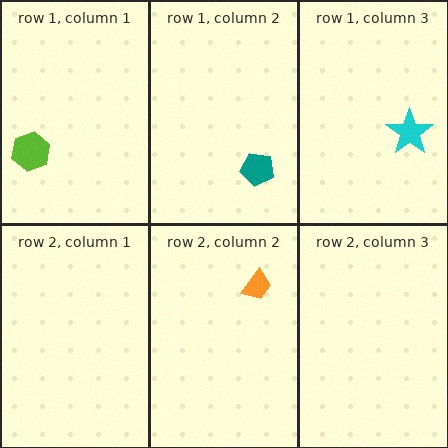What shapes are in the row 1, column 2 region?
The teal pentagon.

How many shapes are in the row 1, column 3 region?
1.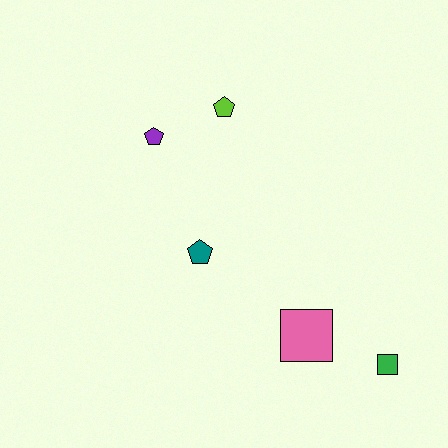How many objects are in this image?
There are 5 objects.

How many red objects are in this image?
There are no red objects.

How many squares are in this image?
There are 2 squares.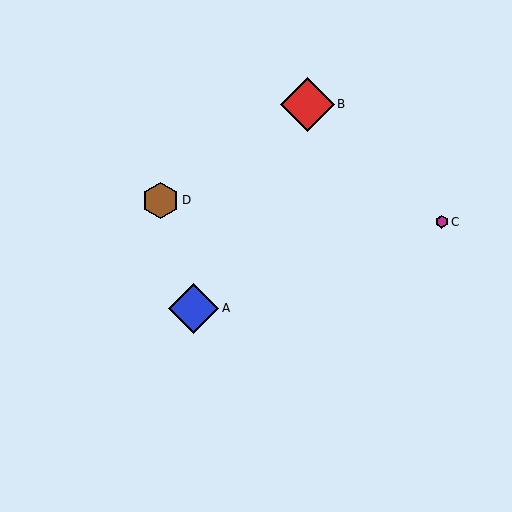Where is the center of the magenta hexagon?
The center of the magenta hexagon is at (442, 222).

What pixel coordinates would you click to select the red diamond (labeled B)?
Click at (308, 104) to select the red diamond B.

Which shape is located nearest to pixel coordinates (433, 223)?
The magenta hexagon (labeled C) at (442, 222) is nearest to that location.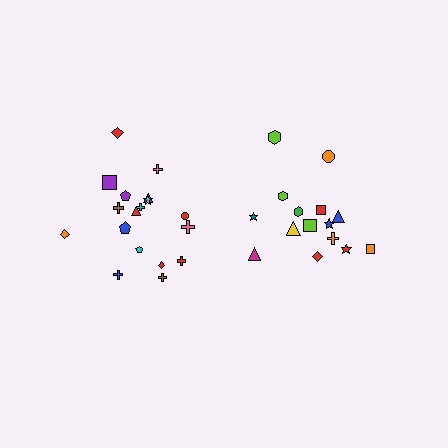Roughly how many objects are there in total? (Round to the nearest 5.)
Roughly 35 objects in total.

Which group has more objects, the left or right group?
The left group.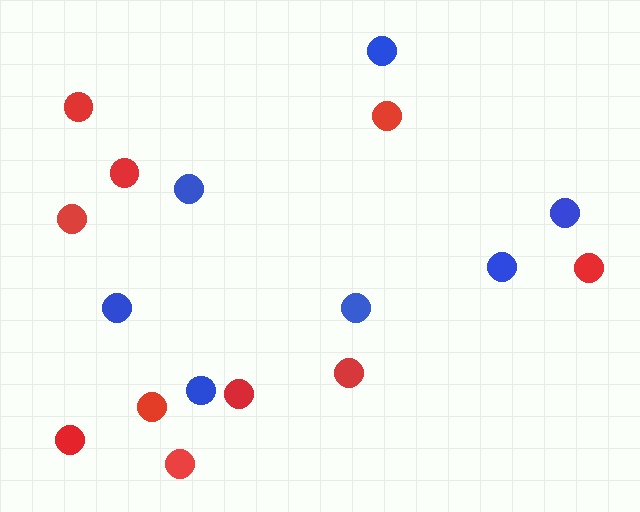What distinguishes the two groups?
There are 2 groups: one group of red circles (10) and one group of blue circles (7).